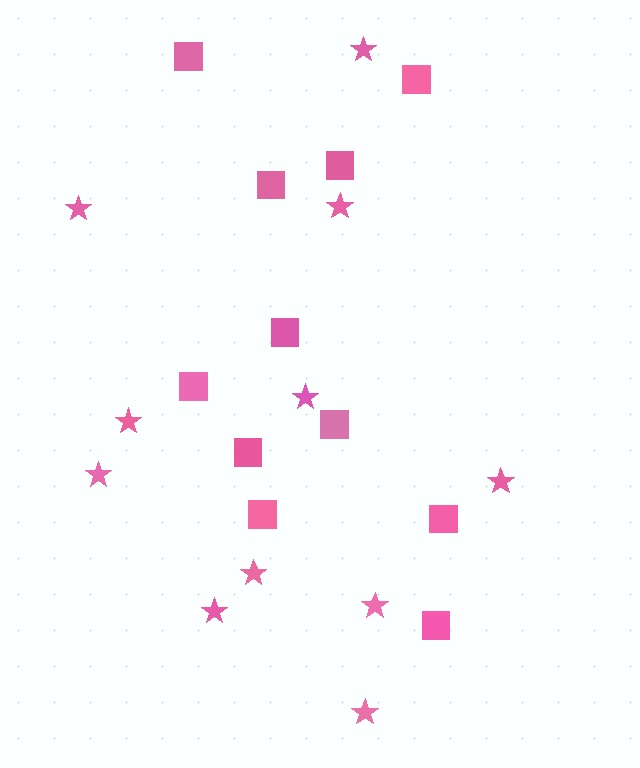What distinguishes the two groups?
There are 2 groups: one group of squares (11) and one group of stars (11).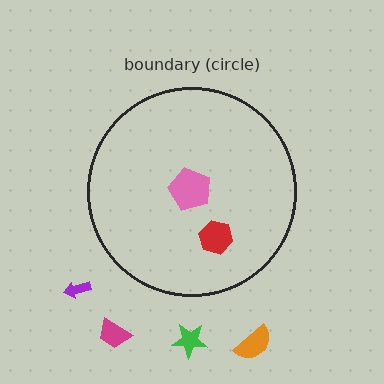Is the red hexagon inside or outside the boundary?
Inside.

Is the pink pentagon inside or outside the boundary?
Inside.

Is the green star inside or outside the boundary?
Outside.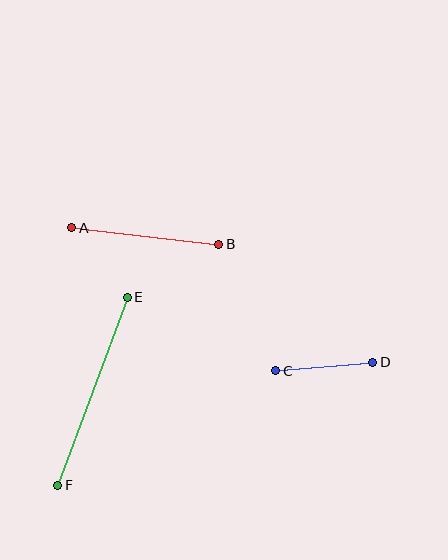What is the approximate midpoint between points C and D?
The midpoint is at approximately (324, 367) pixels.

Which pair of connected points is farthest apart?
Points E and F are farthest apart.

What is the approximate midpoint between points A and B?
The midpoint is at approximately (145, 236) pixels.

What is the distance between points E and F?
The distance is approximately 200 pixels.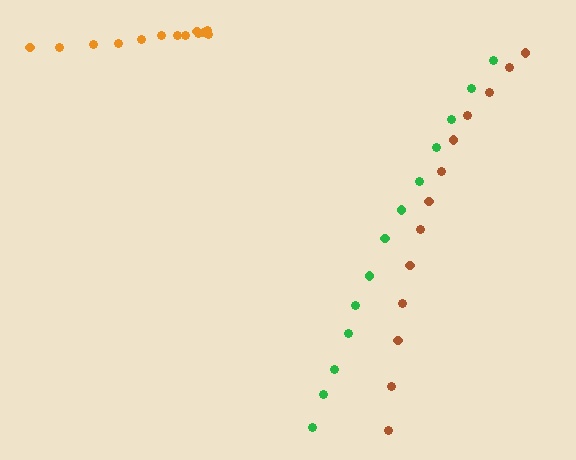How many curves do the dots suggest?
There are 3 distinct paths.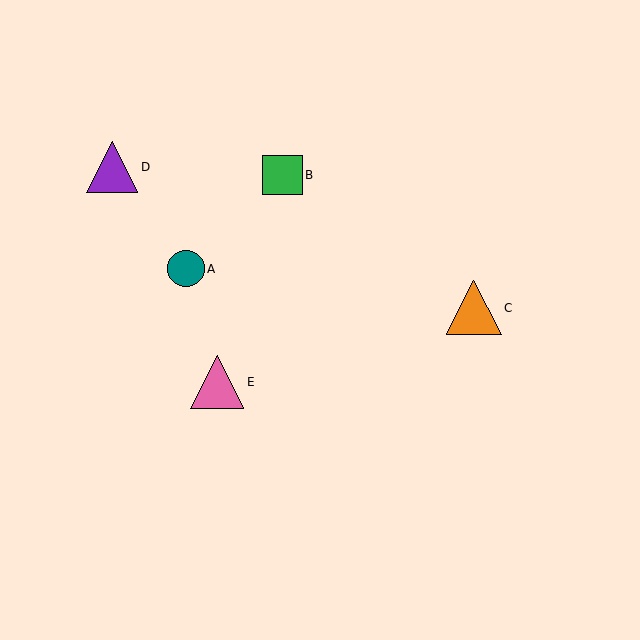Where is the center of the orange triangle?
The center of the orange triangle is at (474, 308).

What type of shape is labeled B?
Shape B is a green square.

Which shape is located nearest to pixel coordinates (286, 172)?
The green square (labeled B) at (283, 175) is nearest to that location.